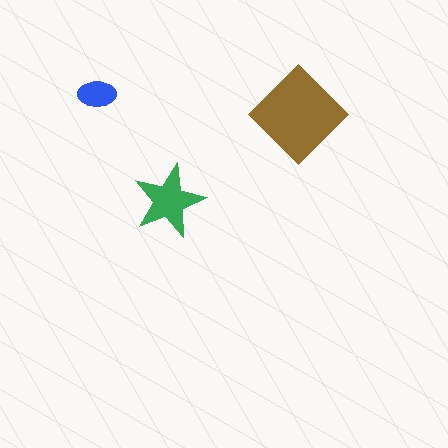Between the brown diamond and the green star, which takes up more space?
The brown diamond.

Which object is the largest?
The brown diamond.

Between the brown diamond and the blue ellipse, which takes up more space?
The brown diamond.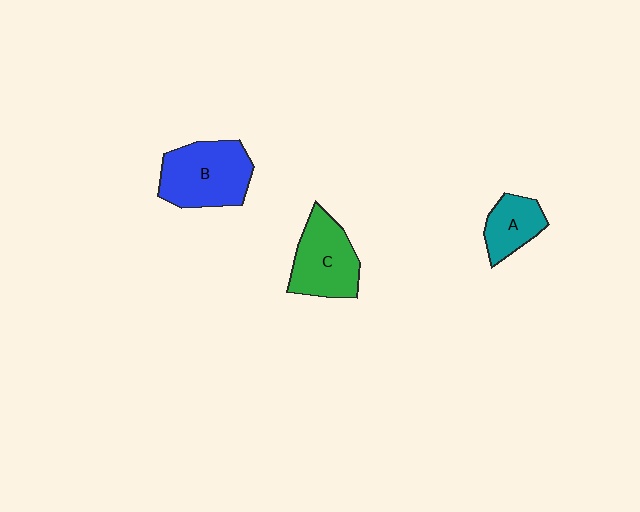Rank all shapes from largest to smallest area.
From largest to smallest: B (blue), C (green), A (teal).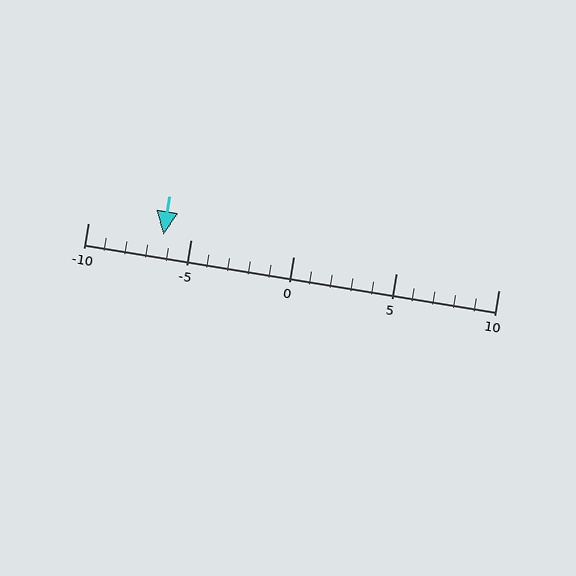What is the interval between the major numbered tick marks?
The major tick marks are spaced 5 units apart.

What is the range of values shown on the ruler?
The ruler shows values from -10 to 10.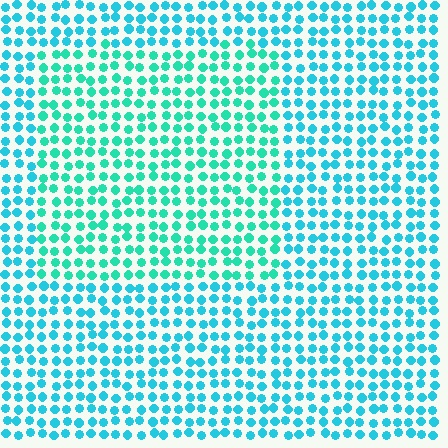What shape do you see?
I see a rectangle.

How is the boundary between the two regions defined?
The boundary is defined purely by a slight shift in hue (about 24 degrees). Spacing, size, and orientation are identical on both sides.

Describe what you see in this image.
The image is filled with small cyan elements in a uniform arrangement. A rectangle-shaped region is visible where the elements are tinted to a slightly different hue, forming a subtle color boundary.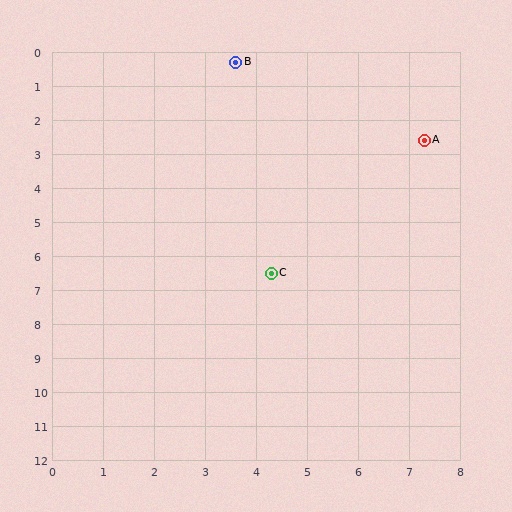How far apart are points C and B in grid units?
Points C and B are about 6.2 grid units apart.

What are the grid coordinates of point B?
Point B is at approximately (3.6, 0.3).